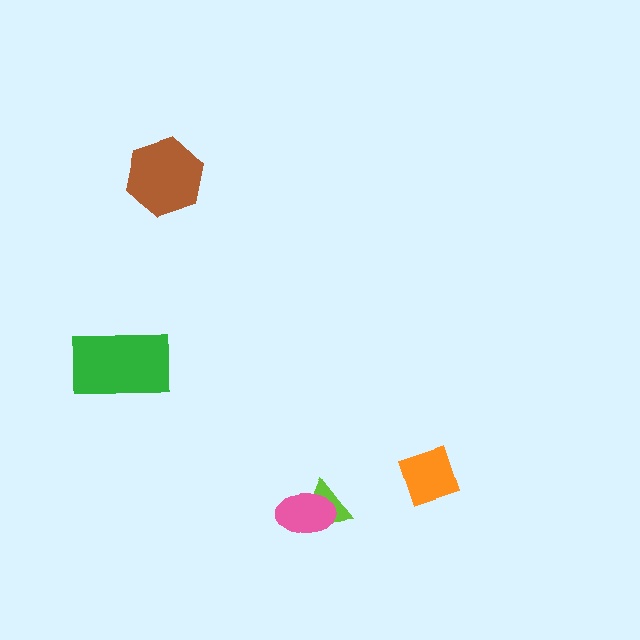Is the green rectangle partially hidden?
No, no other shape covers it.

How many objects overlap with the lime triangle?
1 object overlaps with the lime triangle.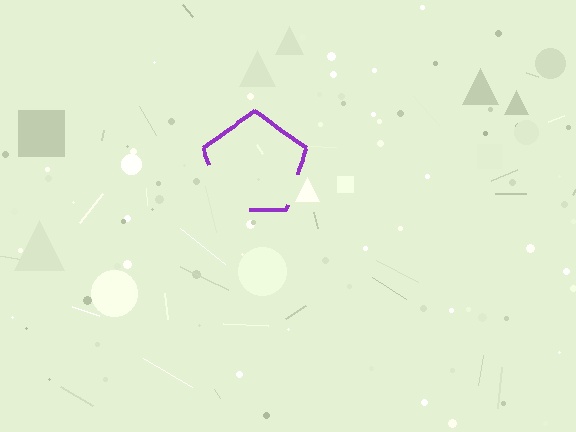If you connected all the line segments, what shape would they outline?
They would outline a pentagon.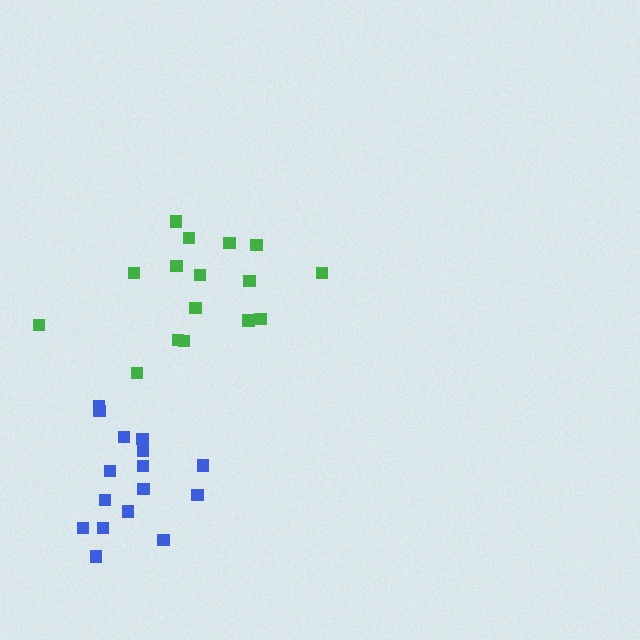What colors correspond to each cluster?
The clusters are colored: blue, green.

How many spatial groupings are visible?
There are 2 spatial groupings.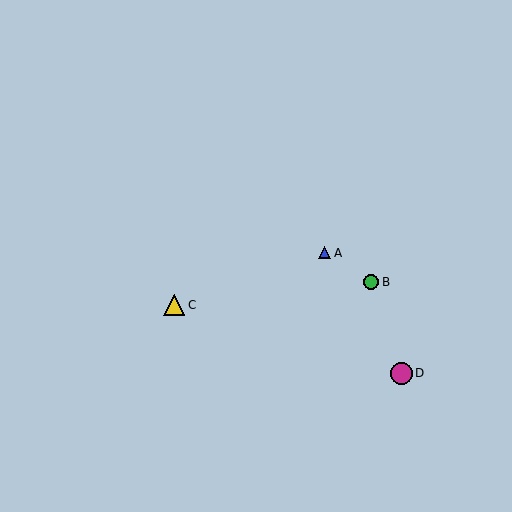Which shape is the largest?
The magenta circle (labeled D) is the largest.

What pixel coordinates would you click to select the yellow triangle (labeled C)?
Click at (174, 305) to select the yellow triangle C.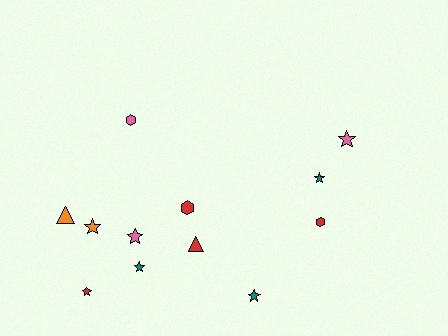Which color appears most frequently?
Red, with 4 objects.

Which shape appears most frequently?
Star, with 7 objects.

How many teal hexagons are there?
There are no teal hexagons.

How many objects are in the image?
There are 12 objects.